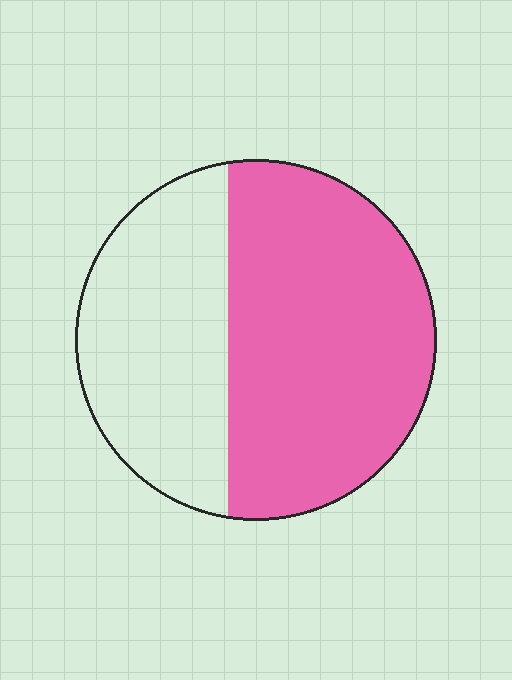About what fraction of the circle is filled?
About three fifths (3/5).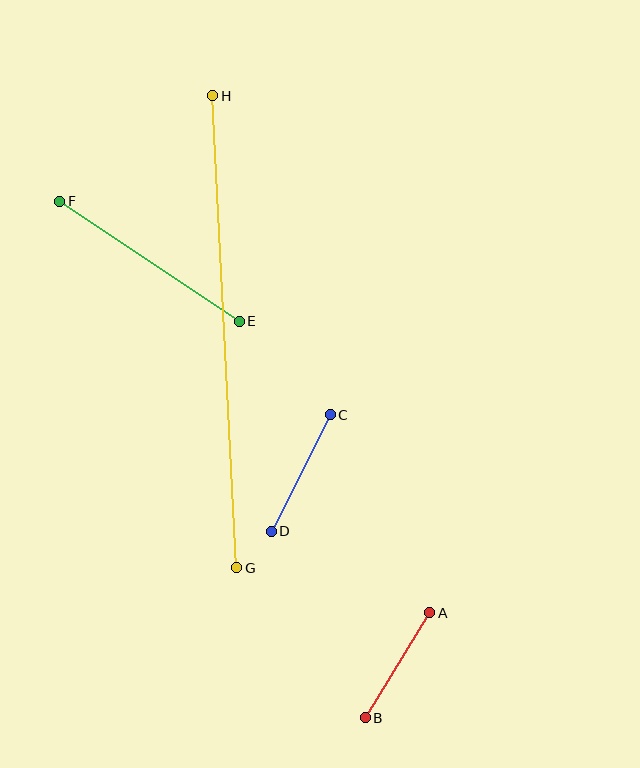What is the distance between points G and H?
The distance is approximately 473 pixels.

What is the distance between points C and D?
The distance is approximately 130 pixels.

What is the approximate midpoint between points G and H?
The midpoint is at approximately (225, 332) pixels.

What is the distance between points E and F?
The distance is approximately 216 pixels.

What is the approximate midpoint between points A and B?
The midpoint is at approximately (398, 665) pixels.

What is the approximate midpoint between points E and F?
The midpoint is at approximately (149, 261) pixels.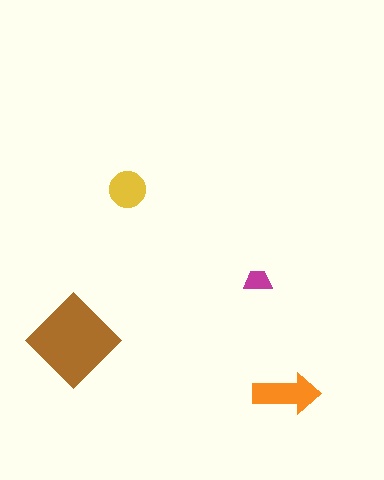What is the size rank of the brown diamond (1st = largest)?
1st.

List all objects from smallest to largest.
The magenta trapezoid, the yellow circle, the orange arrow, the brown diamond.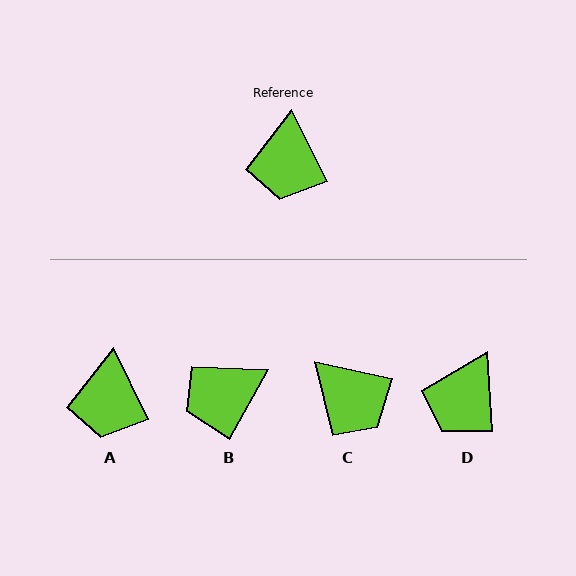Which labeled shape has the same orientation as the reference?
A.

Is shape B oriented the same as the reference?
No, it is off by about 55 degrees.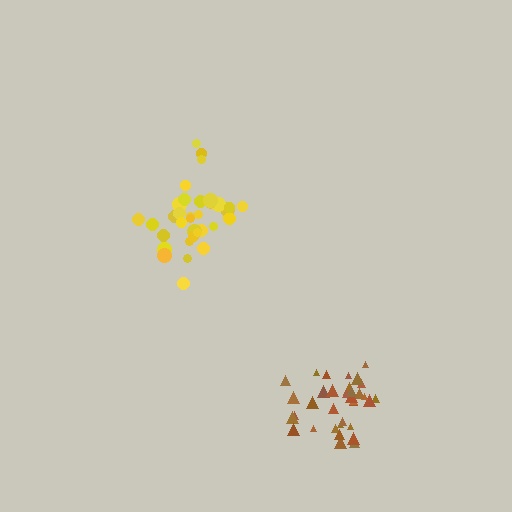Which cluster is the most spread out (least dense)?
Yellow.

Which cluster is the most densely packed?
Brown.